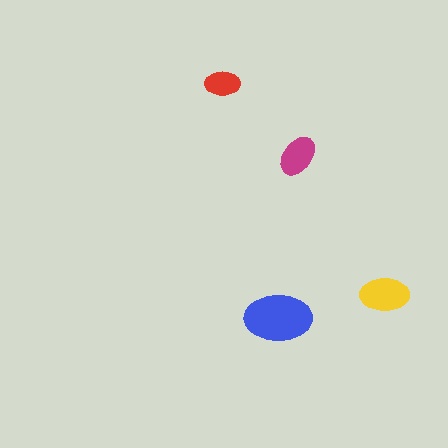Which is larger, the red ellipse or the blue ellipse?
The blue one.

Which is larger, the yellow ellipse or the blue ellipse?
The blue one.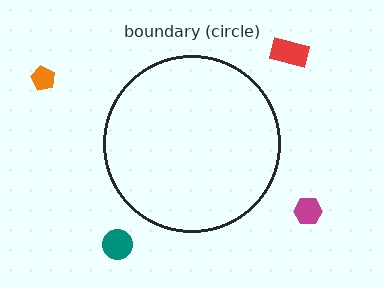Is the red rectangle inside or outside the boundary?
Outside.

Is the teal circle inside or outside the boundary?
Outside.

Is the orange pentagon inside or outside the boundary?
Outside.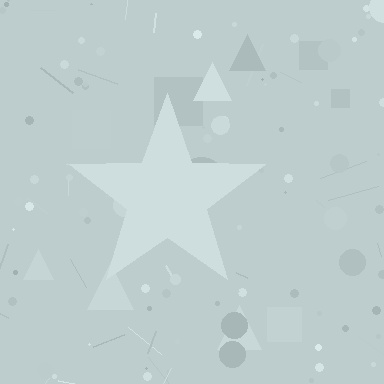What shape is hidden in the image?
A star is hidden in the image.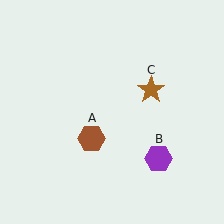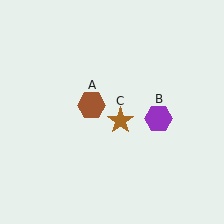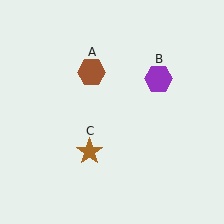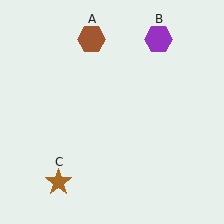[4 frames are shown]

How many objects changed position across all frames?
3 objects changed position: brown hexagon (object A), purple hexagon (object B), brown star (object C).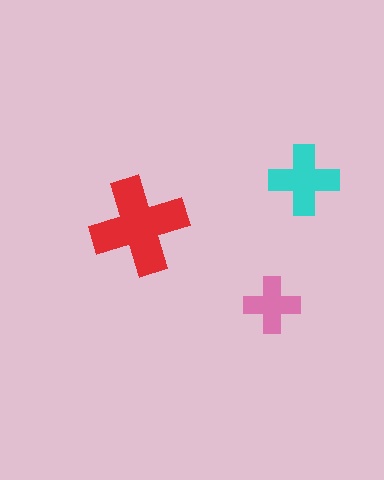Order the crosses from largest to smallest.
the red one, the cyan one, the pink one.